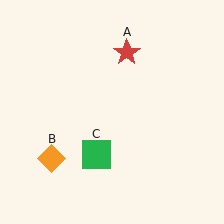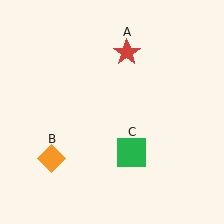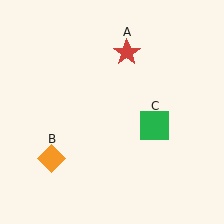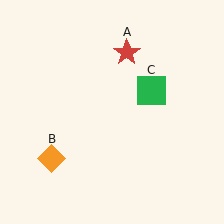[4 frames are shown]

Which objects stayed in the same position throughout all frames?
Red star (object A) and orange diamond (object B) remained stationary.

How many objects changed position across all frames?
1 object changed position: green square (object C).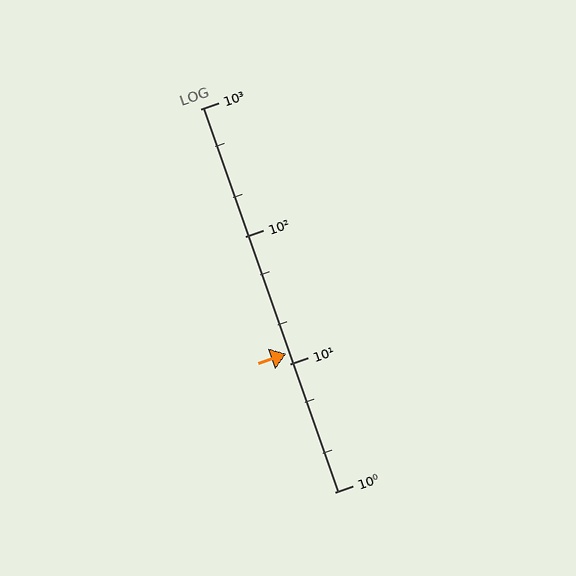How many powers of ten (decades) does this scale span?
The scale spans 3 decades, from 1 to 1000.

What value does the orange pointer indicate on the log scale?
The pointer indicates approximately 12.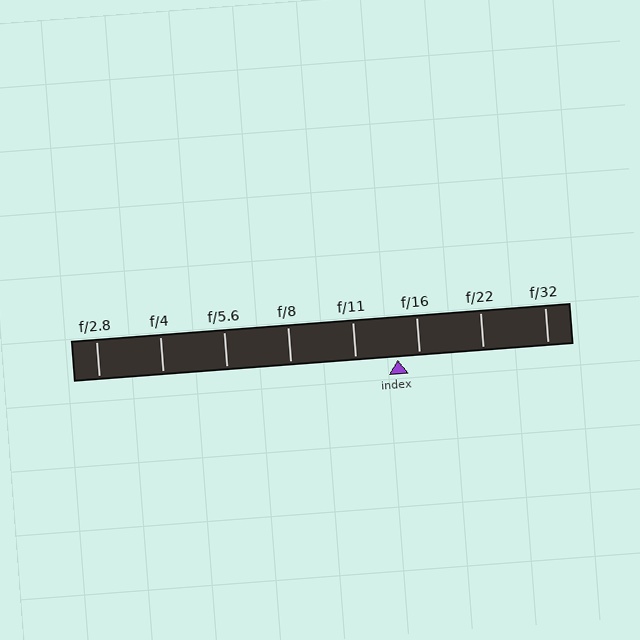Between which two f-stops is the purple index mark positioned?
The index mark is between f/11 and f/16.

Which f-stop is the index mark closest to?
The index mark is closest to f/16.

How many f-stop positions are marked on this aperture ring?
There are 8 f-stop positions marked.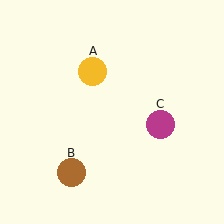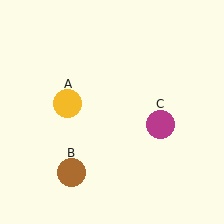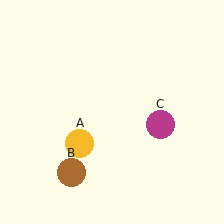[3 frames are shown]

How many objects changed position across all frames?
1 object changed position: yellow circle (object A).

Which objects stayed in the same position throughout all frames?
Brown circle (object B) and magenta circle (object C) remained stationary.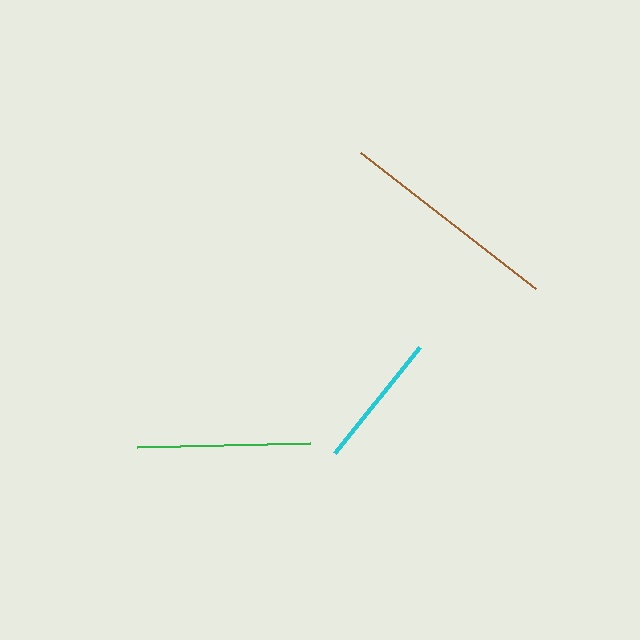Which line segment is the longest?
The brown line is the longest at approximately 222 pixels.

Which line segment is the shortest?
The cyan line is the shortest at approximately 136 pixels.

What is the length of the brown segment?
The brown segment is approximately 222 pixels long.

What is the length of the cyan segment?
The cyan segment is approximately 136 pixels long.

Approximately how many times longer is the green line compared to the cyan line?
The green line is approximately 1.3 times the length of the cyan line.